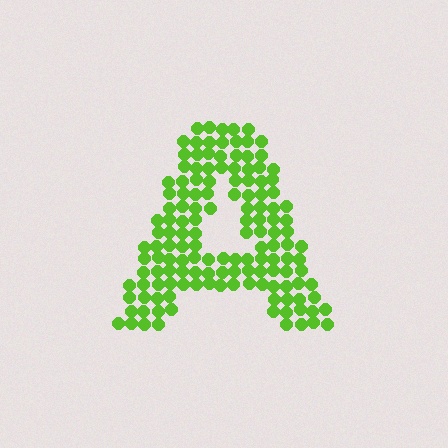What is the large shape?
The large shape is the letter A.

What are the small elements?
The small elements are circles.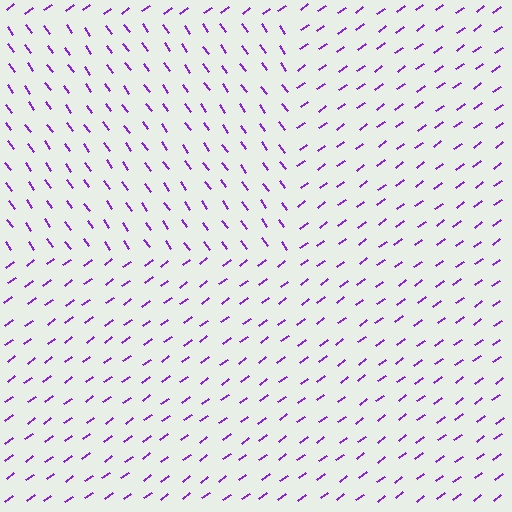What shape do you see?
I see a rectangle.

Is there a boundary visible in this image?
Yes, there is a texture boundary formed by a change in line orientation.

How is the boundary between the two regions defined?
The boundary is defined purely by a change in line orientation (approximately 89 degrees difference). All lines are the same color and thickness.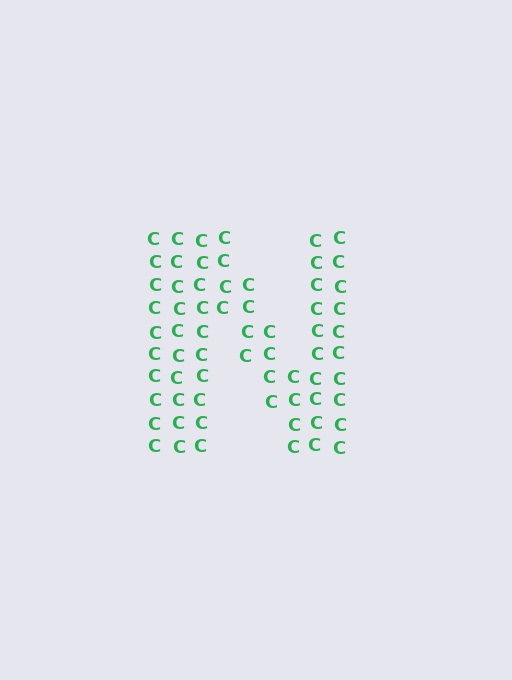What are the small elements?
The small elements are letter C's.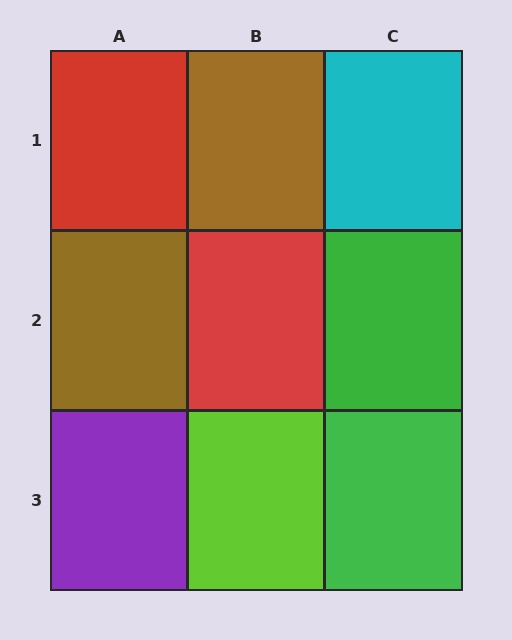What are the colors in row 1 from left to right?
Red, brown, cyan.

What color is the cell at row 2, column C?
Green.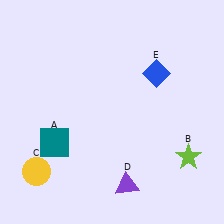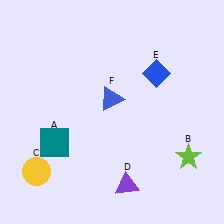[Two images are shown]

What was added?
A blue triangle (F) was added in Image 2.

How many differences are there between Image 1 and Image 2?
There is 1 difference between the two images.